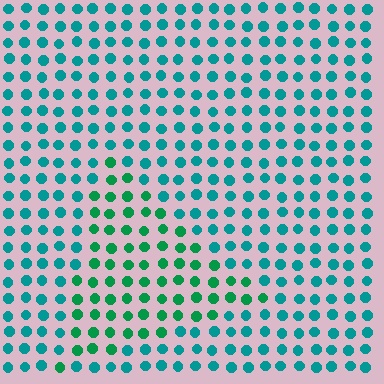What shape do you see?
I see a triangle.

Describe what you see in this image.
The image is filled with small teal elements in a uniform arrangement. A triangle-shaped region is visible where the elements are tinted to a slightly different hue, forming a subtle color boundary.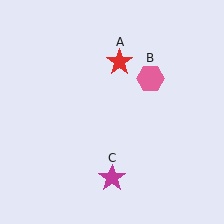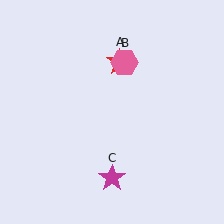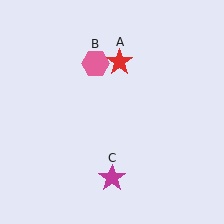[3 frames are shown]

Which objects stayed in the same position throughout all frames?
Red star (object A) and magenta star (object C) remained stationary.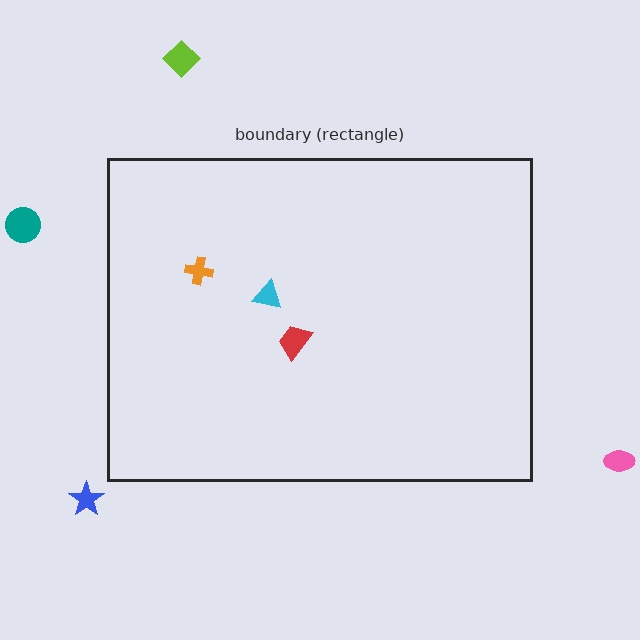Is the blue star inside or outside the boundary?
Outside.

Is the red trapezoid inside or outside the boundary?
Inside.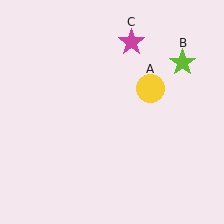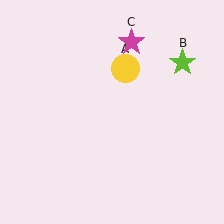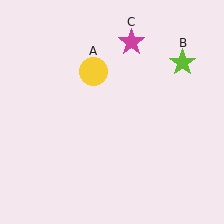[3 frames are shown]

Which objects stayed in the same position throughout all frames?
Lime star (object B) and magenta star (object C) remained stationary.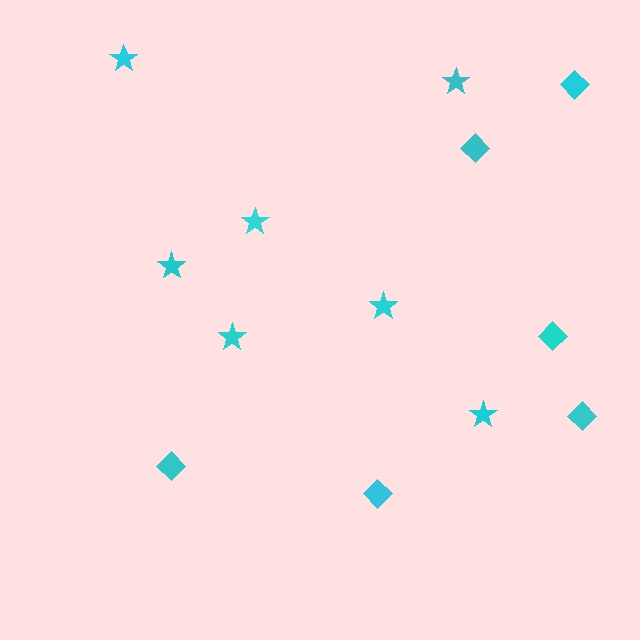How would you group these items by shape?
There are 2 groups: one group of diamonds (6) and one group of stars (7).